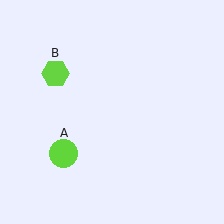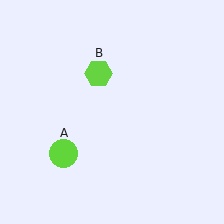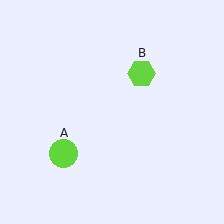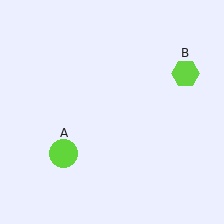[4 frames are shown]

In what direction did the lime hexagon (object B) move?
The lime hexagon (object B) moved right.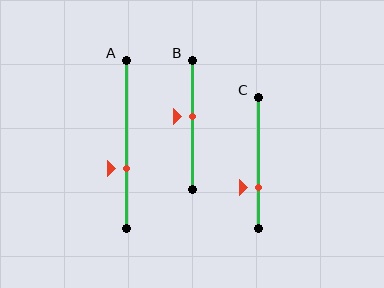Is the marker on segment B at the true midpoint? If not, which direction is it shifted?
No, the marker on segment B is shifted upward by about 7% of the segment length.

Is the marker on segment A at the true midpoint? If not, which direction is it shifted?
No, the marker on segment A is shifted downward by about 15% of the segment length.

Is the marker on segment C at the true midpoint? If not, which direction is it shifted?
No, the marker on segment C is shifted downward by about 19% of the segment length.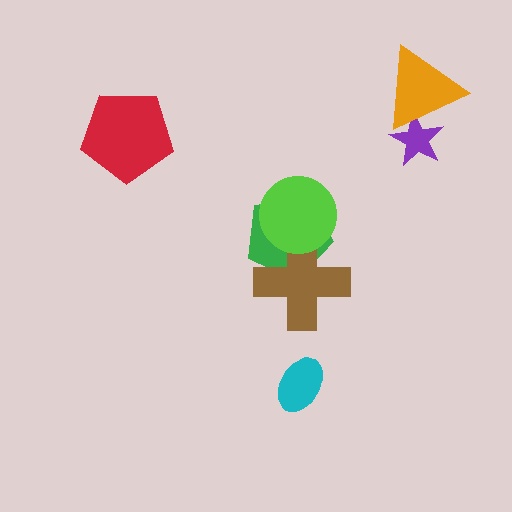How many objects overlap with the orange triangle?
1 object overlaps with the orange triangle.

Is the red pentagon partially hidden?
No, no other shape covers it.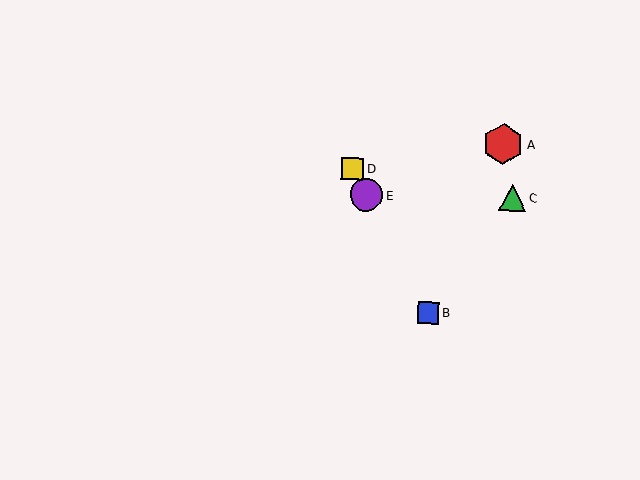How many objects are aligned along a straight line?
3 objects (B, D, E) are aligned along a straight line.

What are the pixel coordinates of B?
Object B is at (428, 313).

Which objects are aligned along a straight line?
Objects B, D, E are aligned along a straight line.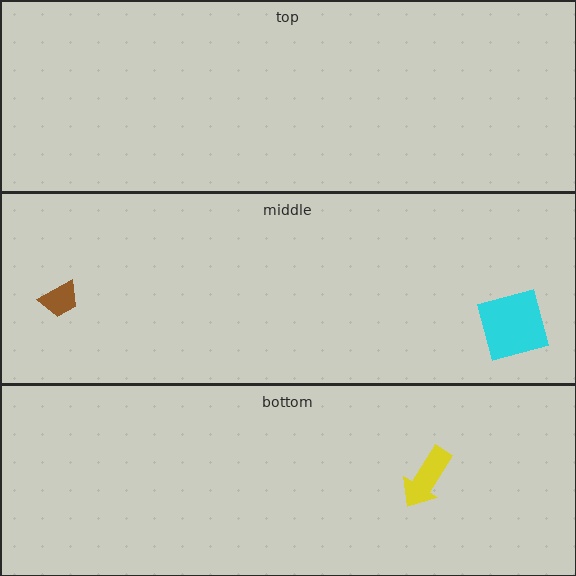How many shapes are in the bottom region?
1.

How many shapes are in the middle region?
2.